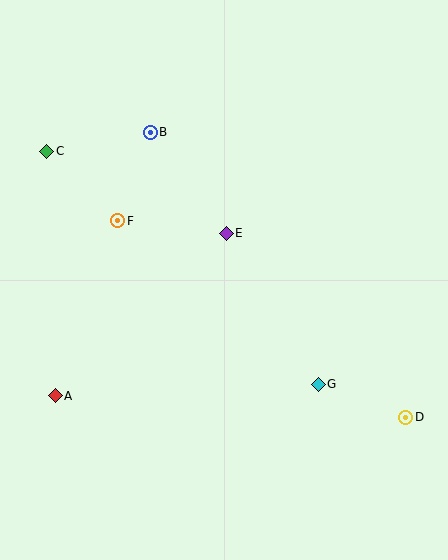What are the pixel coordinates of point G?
Point G is at (318, 384).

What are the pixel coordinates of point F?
Point F is at (118, 221).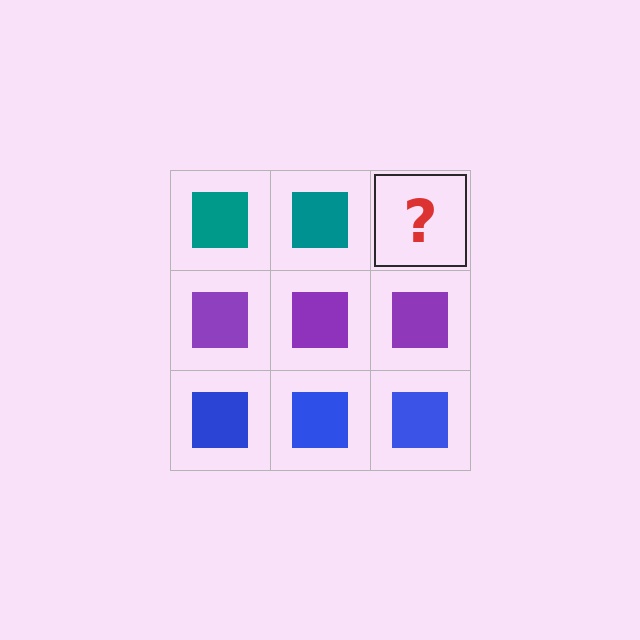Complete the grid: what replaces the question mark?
The question mark should be replaced with a teal square.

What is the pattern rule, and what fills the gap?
The rule is that each row has a consistent color. The gap should be filled with a teal square.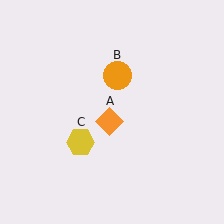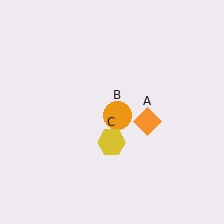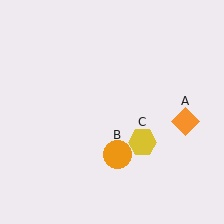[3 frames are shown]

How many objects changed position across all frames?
3 objects changed position: orange diamond (object A), orange circle (object B), yellow hexagon (object C).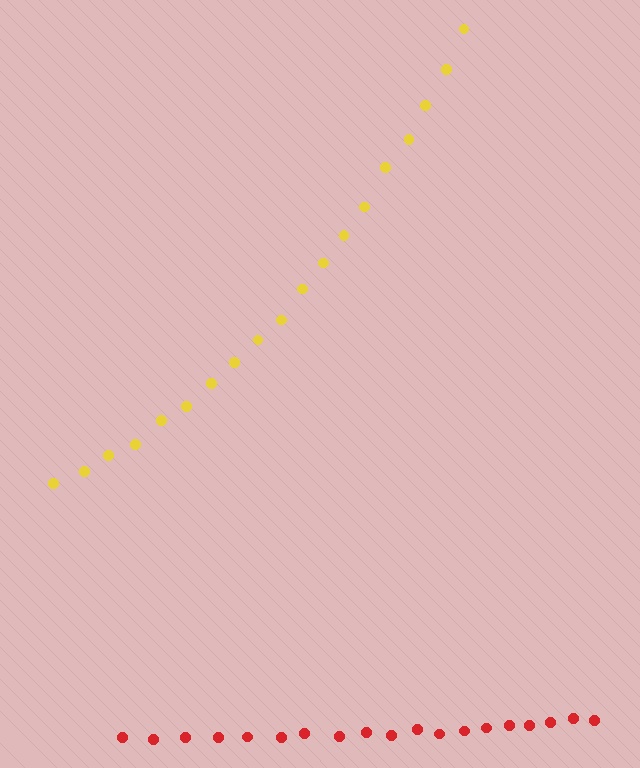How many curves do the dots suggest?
There are 2 distinct paths.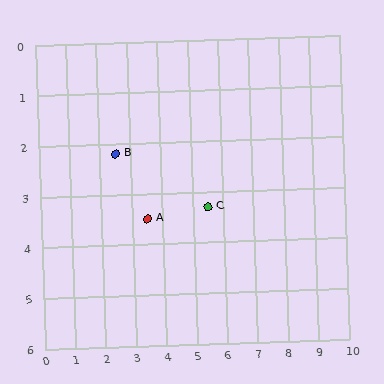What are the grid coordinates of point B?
Point B is at approximately (2.5, 2.2).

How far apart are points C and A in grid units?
Points C and A are about 2.0 grid units apart.